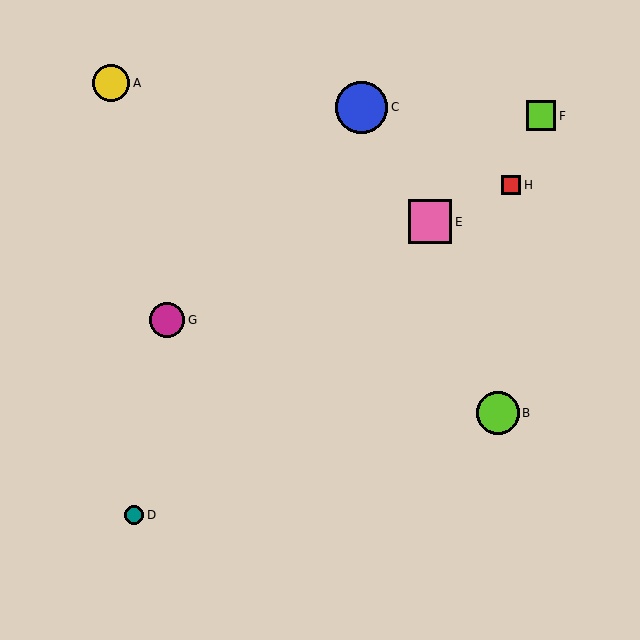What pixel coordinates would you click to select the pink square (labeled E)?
Click at (430, 222) to select the pink square E.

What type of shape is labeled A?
Shape A is a yellow circle.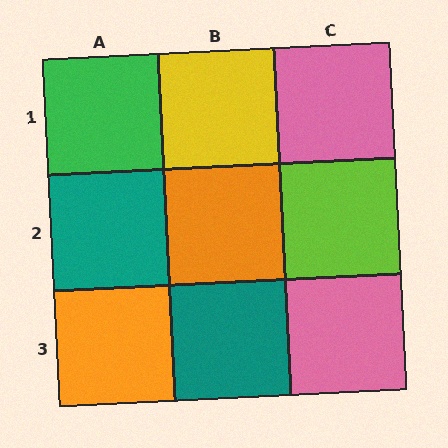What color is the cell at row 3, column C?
Pink.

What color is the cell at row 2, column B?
Orange.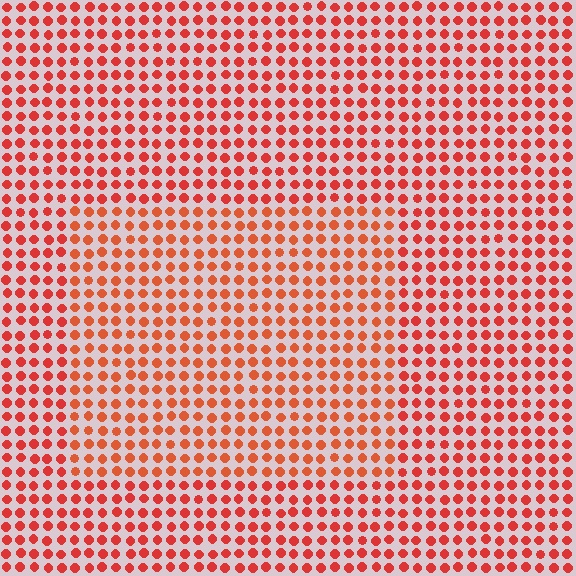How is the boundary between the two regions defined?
The boundary is defined purely by a slight shift in hue (about 14 degrees). Spacing, size, and orientation are identical on both sides.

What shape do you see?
I see a rectangle.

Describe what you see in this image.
The image is filled with small red elements in a uniform arrangement. A rectangle-shaped region is visible where the elements are tinted to a slightly different hue, forming a subtle color boundary.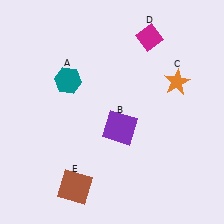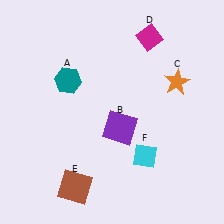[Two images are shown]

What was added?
A cyan diamond (F) was added in Image 2.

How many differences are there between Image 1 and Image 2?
There is 1 difference between the two images.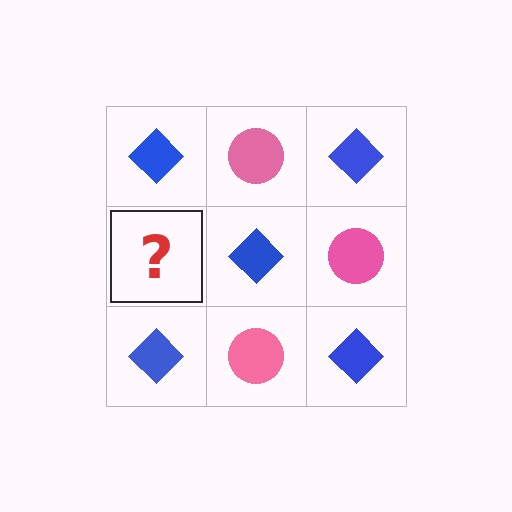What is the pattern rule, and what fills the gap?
The rule is that it alternates blue diamond and pink circle in a checkerboard pattern. The gap should be filled with a pink circle.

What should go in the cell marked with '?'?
The missing cell should contain a pink circle.